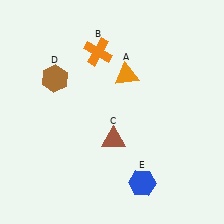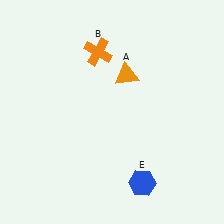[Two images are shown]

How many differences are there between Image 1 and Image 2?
There are 2 differences between the two images.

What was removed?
The brown triangle (C), the brown hexagon (D) were removed in Image 2.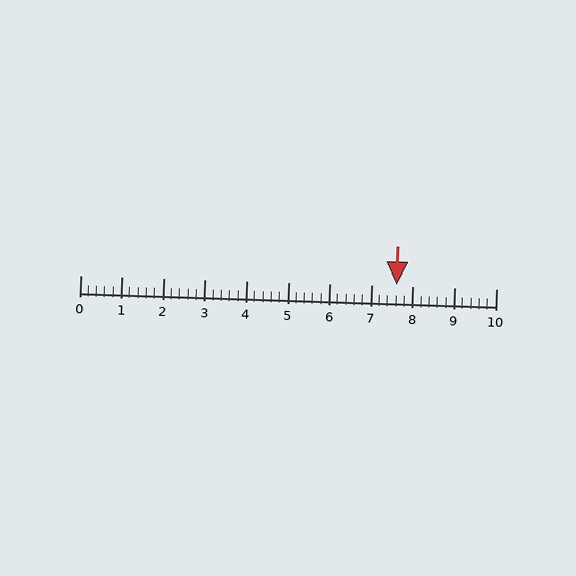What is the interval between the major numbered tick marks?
The major tick marks are spaced 1 units apart.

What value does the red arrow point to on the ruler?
The red arrow points to approximately 7.6.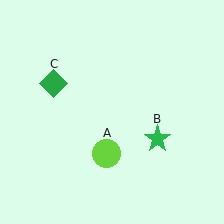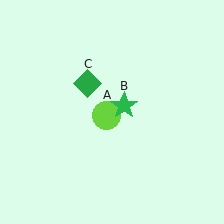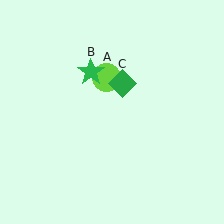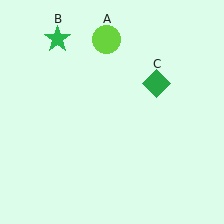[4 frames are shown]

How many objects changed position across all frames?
3 objects changed position: lime circle (object A), green star (object B), green diamond (object C).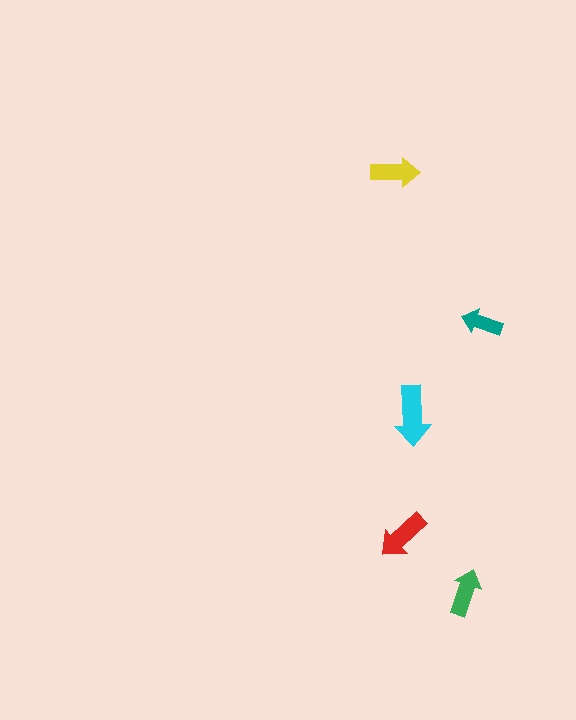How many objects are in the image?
There are 5 objects in the image.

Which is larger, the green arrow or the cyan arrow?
The cyan one.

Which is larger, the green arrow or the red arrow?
The red one.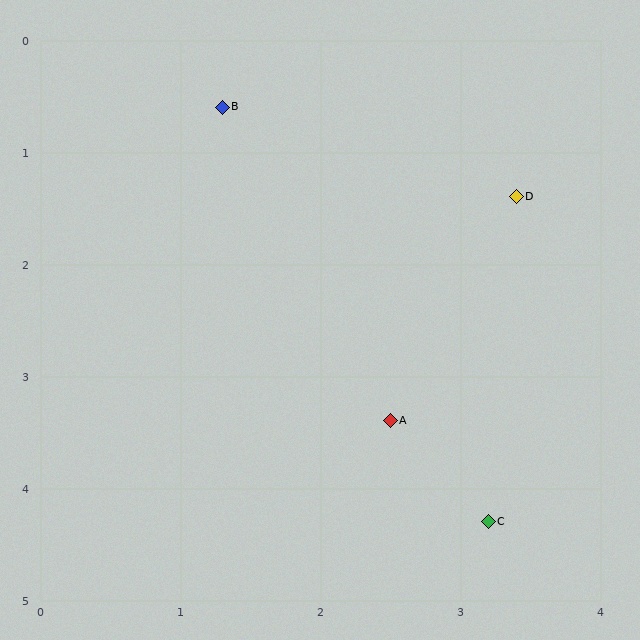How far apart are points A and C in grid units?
Points A and C are about 1.1 grid units apart.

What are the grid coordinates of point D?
Point D is at approximately (3.4, 1.4).